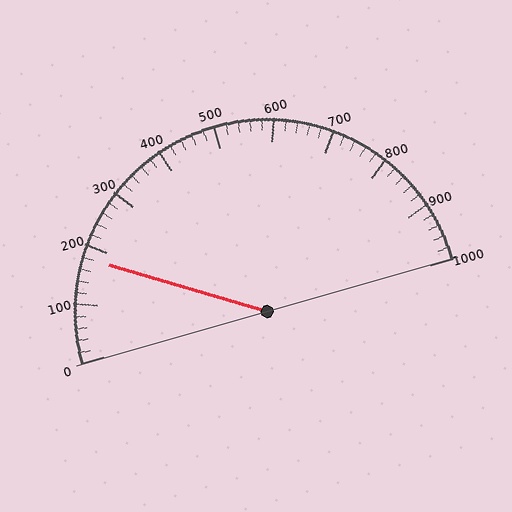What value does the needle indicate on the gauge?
The needle indicates approximately 180.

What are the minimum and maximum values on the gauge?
The gauge ranges from 0 to 1000.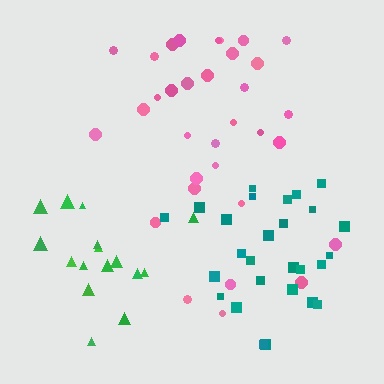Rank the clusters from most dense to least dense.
teal, pink, green.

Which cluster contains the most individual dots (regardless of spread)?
Pink (33).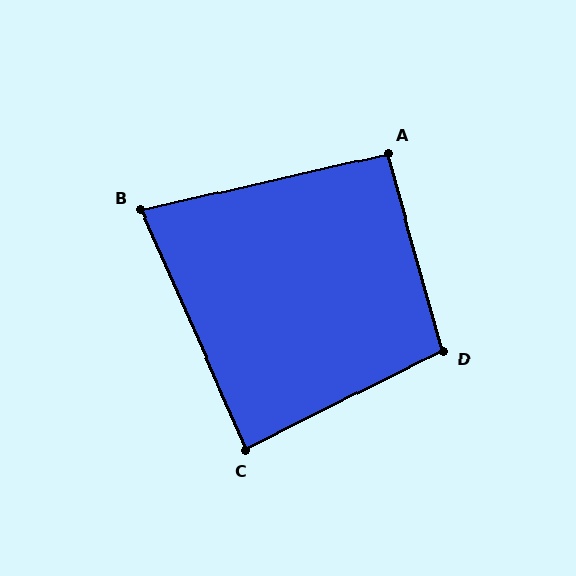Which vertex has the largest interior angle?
D, at approximately 101 degrees.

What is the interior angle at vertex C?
Approximately 87 degrees (approximately right).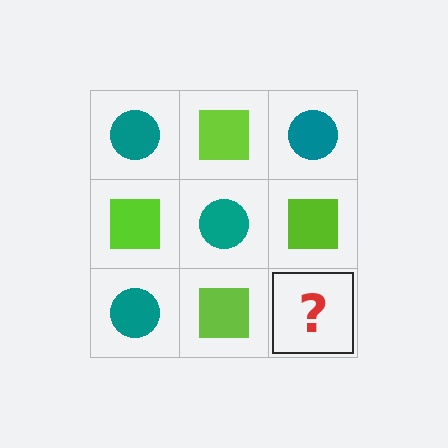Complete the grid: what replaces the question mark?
The question mark should be replaced with a teal circle.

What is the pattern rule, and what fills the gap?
The rule is that it alternates teal circle and lime square in a checkerboard pattern. The gap should be filled with a teal circle.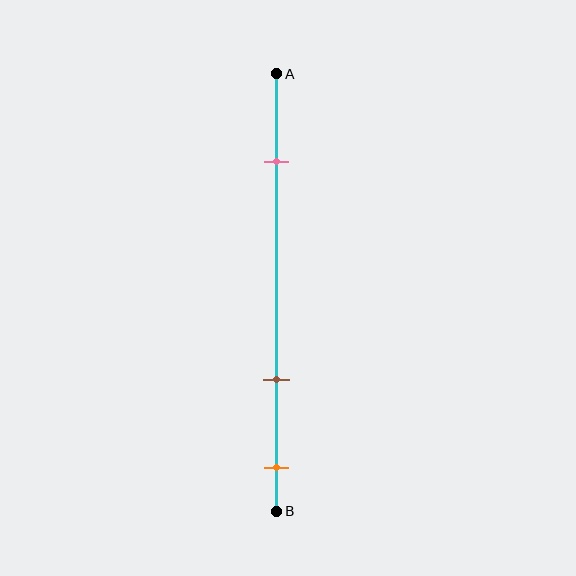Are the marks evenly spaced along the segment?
No, the marks are not evenly spaced.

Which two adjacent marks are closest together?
The brown and orange marks are the closest adjacent pair.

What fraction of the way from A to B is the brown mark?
The brown mark is approximately 70% (0.7) of the way from A to B.